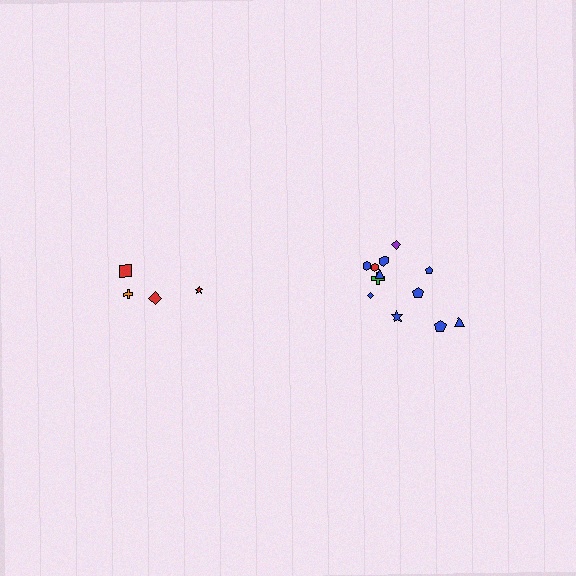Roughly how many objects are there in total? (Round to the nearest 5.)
Roughly 15 objects in total.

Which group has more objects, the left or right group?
The right group.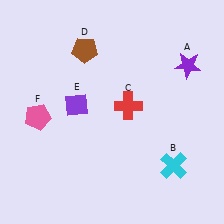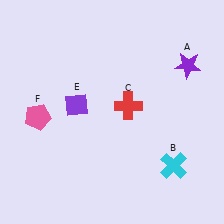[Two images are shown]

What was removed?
The brown pentagon (D) was removed in Image 2.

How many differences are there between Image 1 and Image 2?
There is 1 difference between the two images.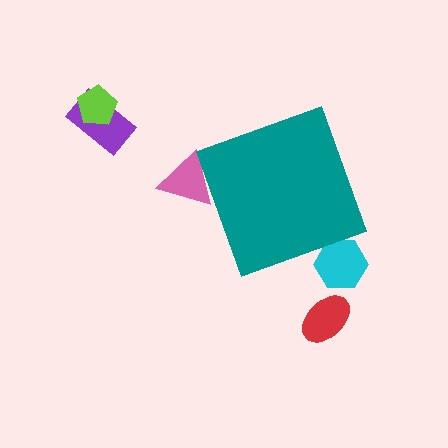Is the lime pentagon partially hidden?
No, the lime pentagon is fully visible.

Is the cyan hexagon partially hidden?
Yes, the cyan hexagon is partially hidden behind the teal diamond.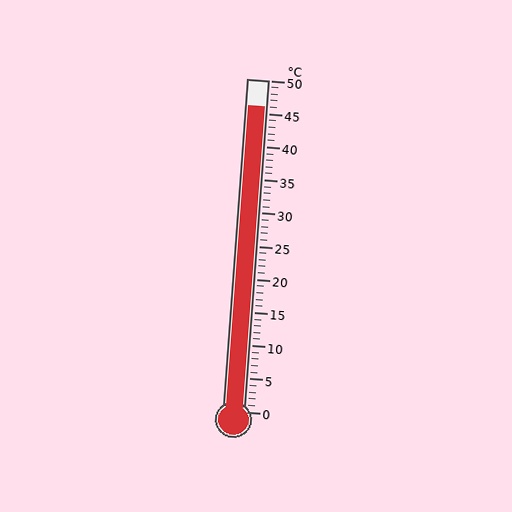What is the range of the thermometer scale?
The thermometer scale ranges from 0°C to 50°C.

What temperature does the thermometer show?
The thermometer shows approximately 46°C.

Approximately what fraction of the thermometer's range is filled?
The thermometer is filled to approximately 90% of its range.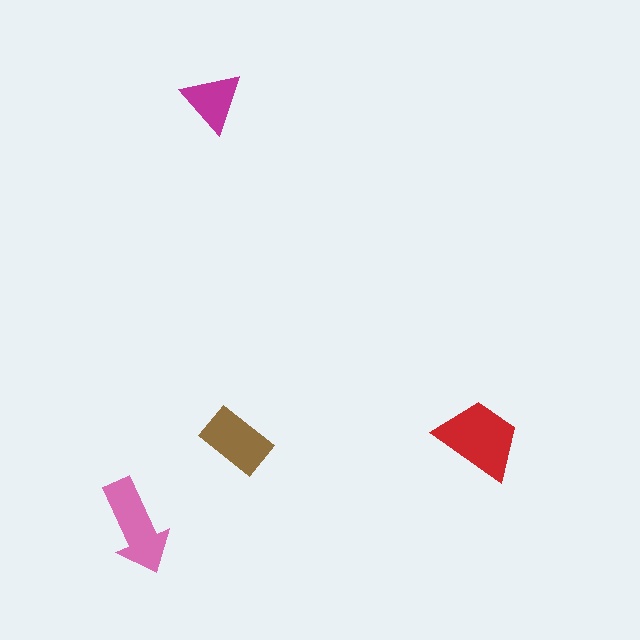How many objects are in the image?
There are 4 objects in the image.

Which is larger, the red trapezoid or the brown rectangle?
The red trapezoid.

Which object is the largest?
The red trapezoid.